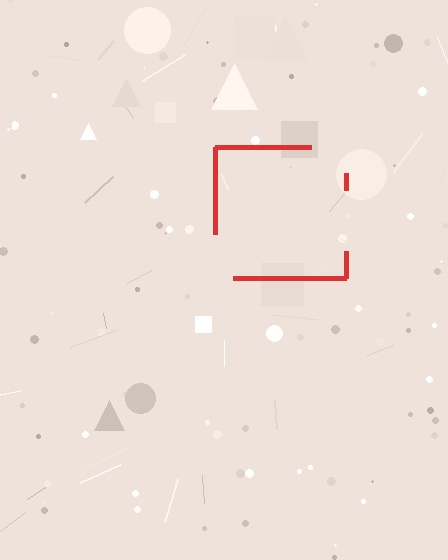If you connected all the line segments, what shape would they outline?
They would outline a square.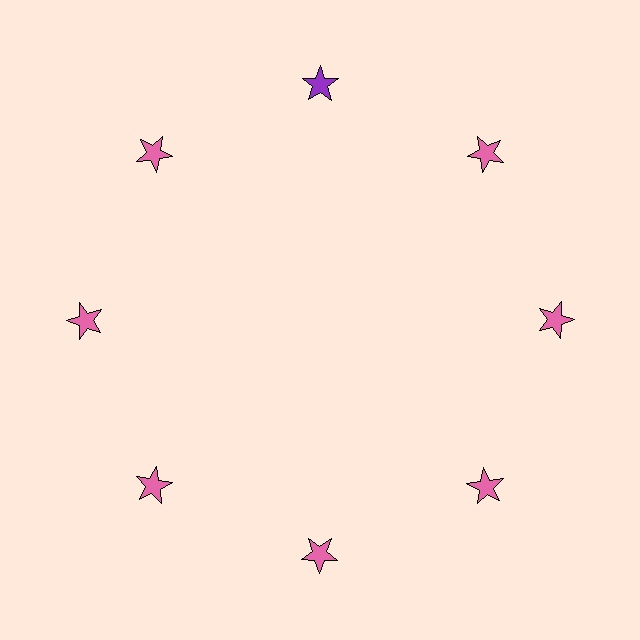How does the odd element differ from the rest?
It has a different color: purple instead of pink.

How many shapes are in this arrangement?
There are 8 shapes arranged in a ring pattern.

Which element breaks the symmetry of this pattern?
The purple star at roughly the 12 o'clock position breaks the symmetry. All other shapes are pink stars.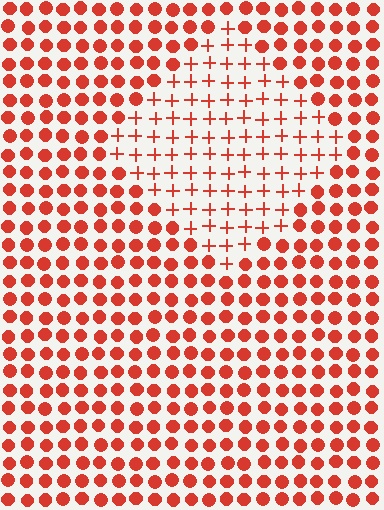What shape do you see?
I see a diamond.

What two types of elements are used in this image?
The image uses plus signs inside the diamond region and circles outside it.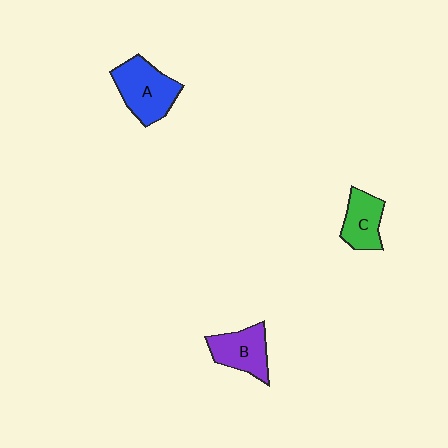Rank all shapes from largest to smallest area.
From largest to smallest: A (blue), B (purple), C (green).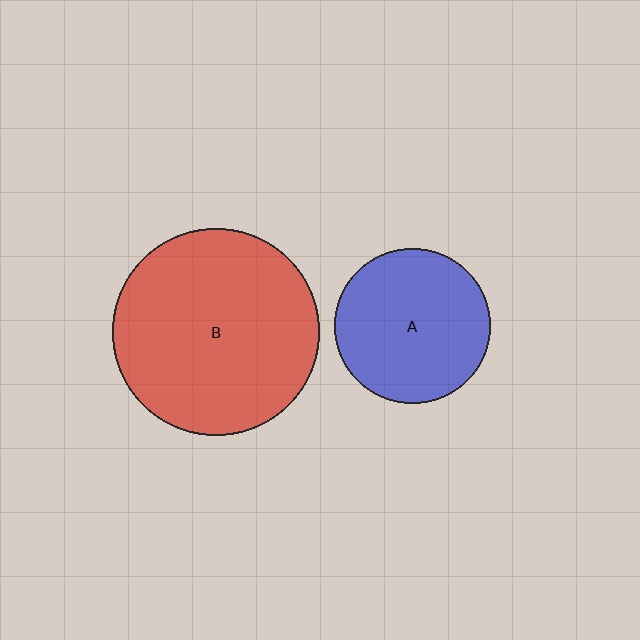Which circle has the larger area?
Circle B (red).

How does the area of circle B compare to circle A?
Approximately 1.8 times.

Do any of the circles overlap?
No, none of the circles overlap.